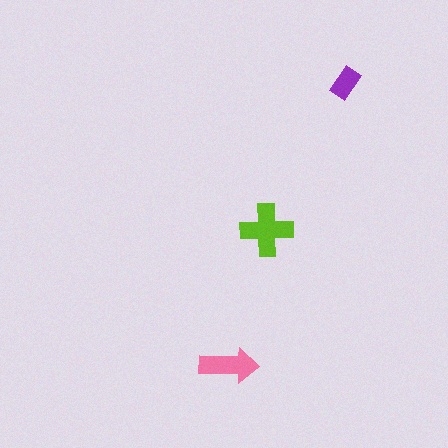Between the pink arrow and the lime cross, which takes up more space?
The lime cross.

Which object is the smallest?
The purple rectangle.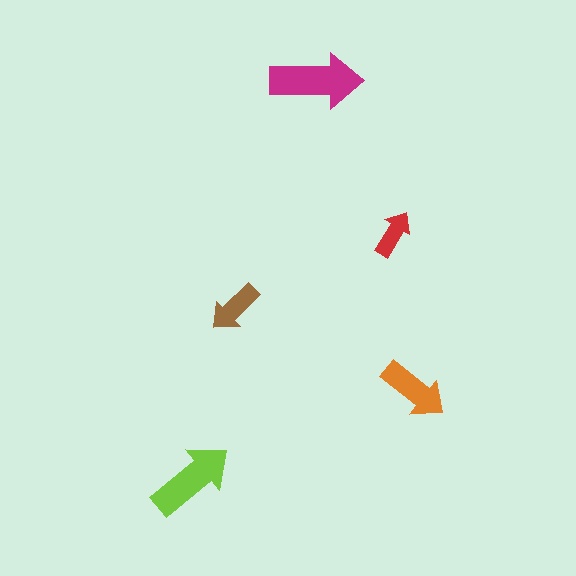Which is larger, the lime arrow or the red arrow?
The lime one.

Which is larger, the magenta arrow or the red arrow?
The magenta one.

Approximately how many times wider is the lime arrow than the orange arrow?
About 1.5 times wider.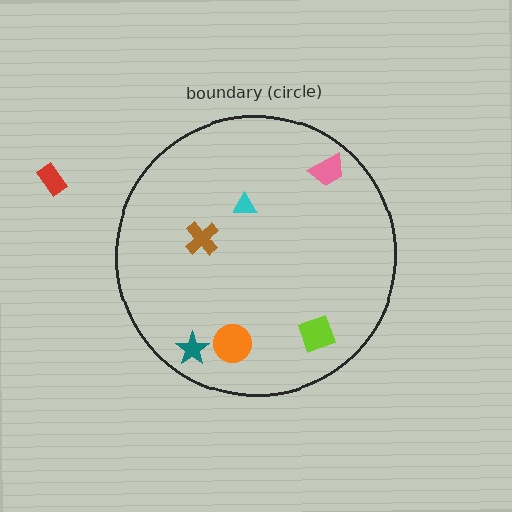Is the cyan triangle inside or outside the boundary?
Inside.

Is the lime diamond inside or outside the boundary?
Inside.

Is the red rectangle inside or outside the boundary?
Outside.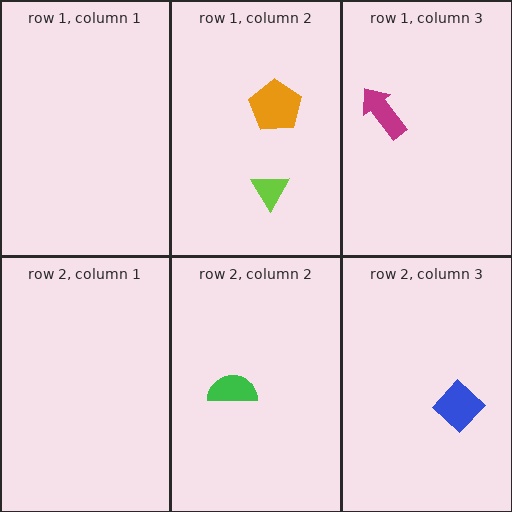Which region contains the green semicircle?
The row 2, column 2 region.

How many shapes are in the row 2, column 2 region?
1.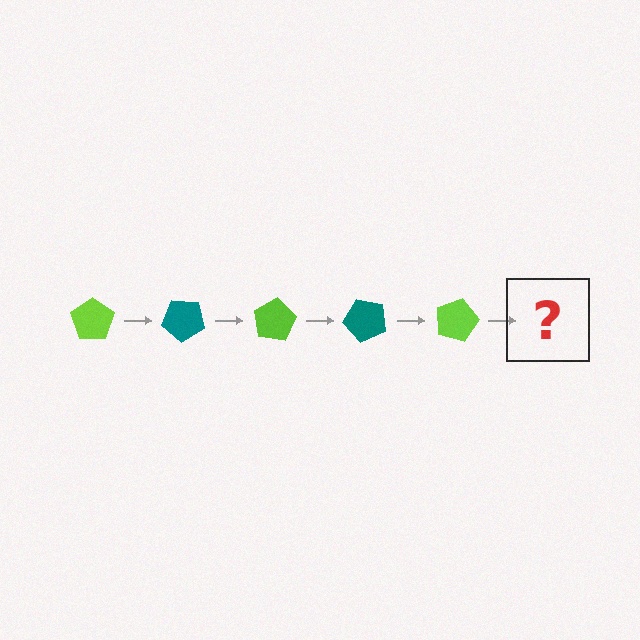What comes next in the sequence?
The next element should be a teal pentagon, rotated 200 degrees from the start.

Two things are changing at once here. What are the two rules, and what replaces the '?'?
The two rules are that it rotates 40 degrees each step and the color cycles through lime and teal. The '?' should be a teal pentagon, rotated 200 degrees from the start.